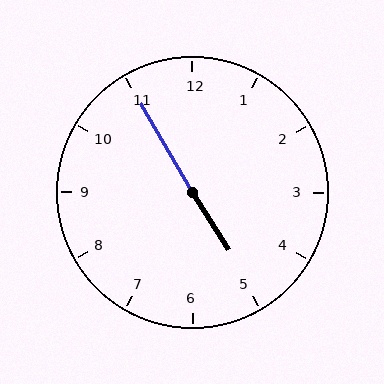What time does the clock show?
4:55.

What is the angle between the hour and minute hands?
Approximately 178 degrees.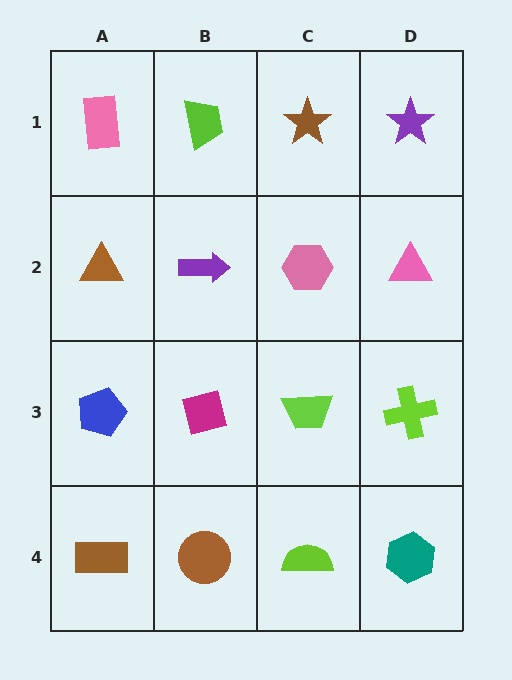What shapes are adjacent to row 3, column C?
A pink hexagon (row 2, column C), a lime semicircle (row 4, column C), a magenta diamond (row 3, column B), a lime cross (row 3, column D).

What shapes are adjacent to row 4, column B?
A magenta diamond (row 3, column B), a brown rectangle (row 4, column A), a lime semicircle (row 4, column C).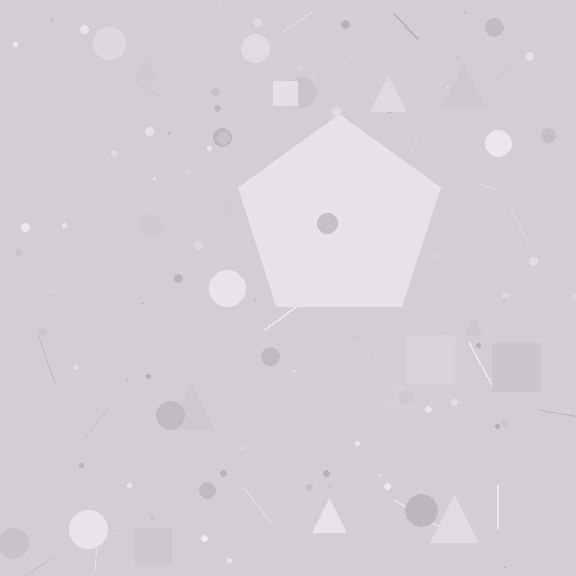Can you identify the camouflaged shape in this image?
The camouflaged shape is a pentagon.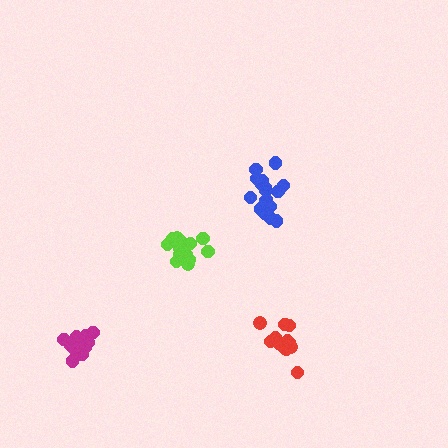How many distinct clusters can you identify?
There are 4 distinct clusters.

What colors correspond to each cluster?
The clusters are colored: lime, red, magenta, blue.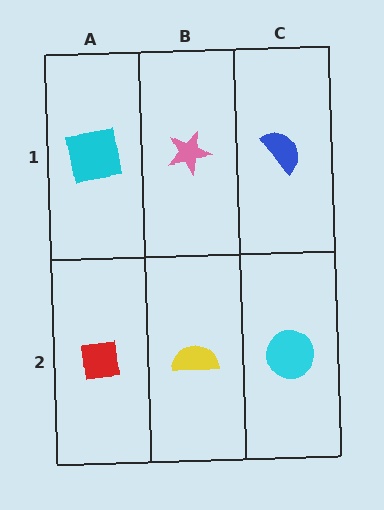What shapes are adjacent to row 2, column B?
A pink star (row 1, column B), a red square (row 2, column A), a cyan circle (row 2, column C).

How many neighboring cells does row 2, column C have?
2.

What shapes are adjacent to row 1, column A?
A red square (row 2, column A), a pink star (row 1, column B).